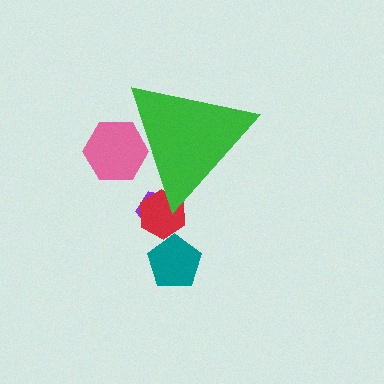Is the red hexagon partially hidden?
Yes, the red hexagon is partially hidden behind the green triangle.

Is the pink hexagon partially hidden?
Yes, the pink hexagon is partially hidden behind the green triangle.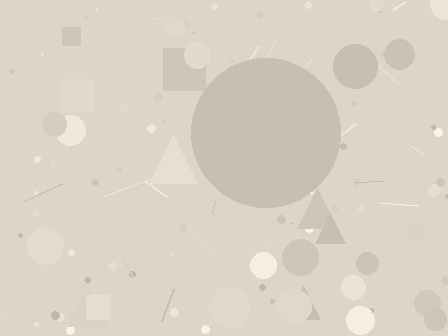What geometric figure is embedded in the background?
A circle is embedded in the background.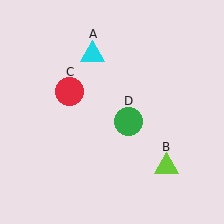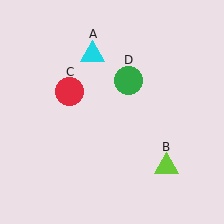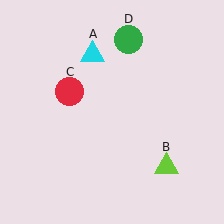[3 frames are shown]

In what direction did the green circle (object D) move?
The green circle (object D) moved up.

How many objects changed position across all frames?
1 object changed position: green circle (object D).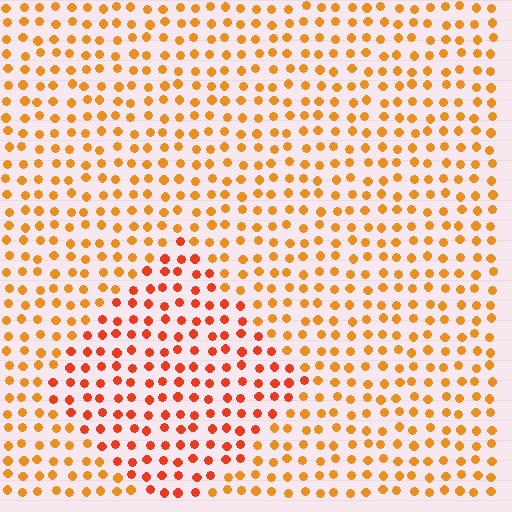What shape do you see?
I see a diamond.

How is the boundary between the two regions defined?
The boundary is defined purely by a slight shift in hue (about 26 degrees). Spacing, size, and orientation are identical on both sides.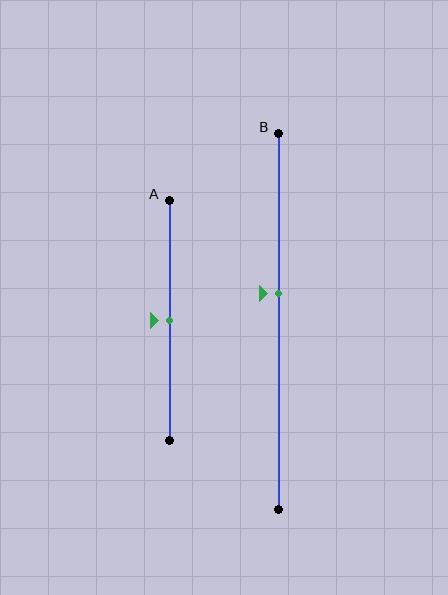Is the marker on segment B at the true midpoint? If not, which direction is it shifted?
No, the marker on segment B is shifted upward by about 8% of the segment length.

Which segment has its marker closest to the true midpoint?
Segment A has its marker closest to the true midpoint.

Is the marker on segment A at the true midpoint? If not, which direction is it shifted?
Yes, the marker on segment A is at the true midpoint.